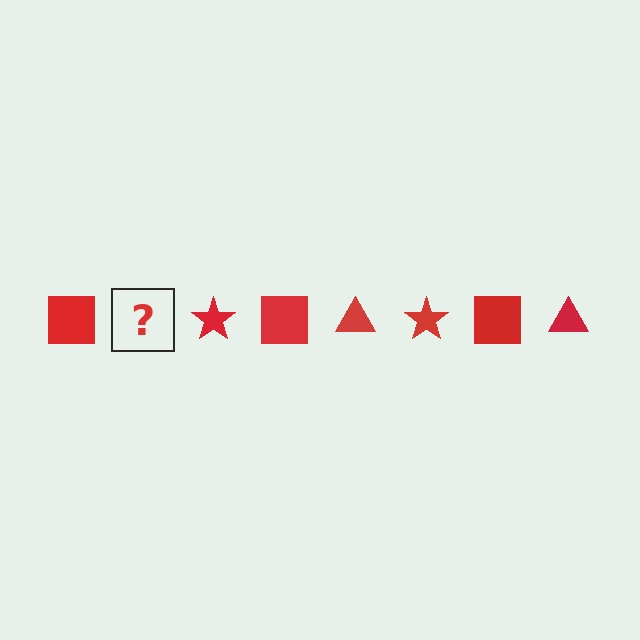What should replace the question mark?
The question mark should be replaced with a red triangle.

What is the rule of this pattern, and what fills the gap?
The rule is that the pattern cycles through square, triangle, star shapes in red. The gap should be filled with a red triangle.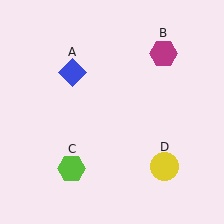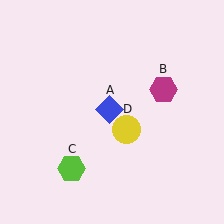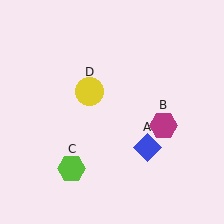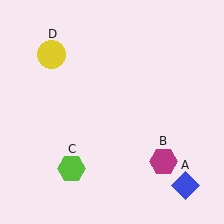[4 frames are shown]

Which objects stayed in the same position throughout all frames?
Lime hexagon (object C) remained stationary.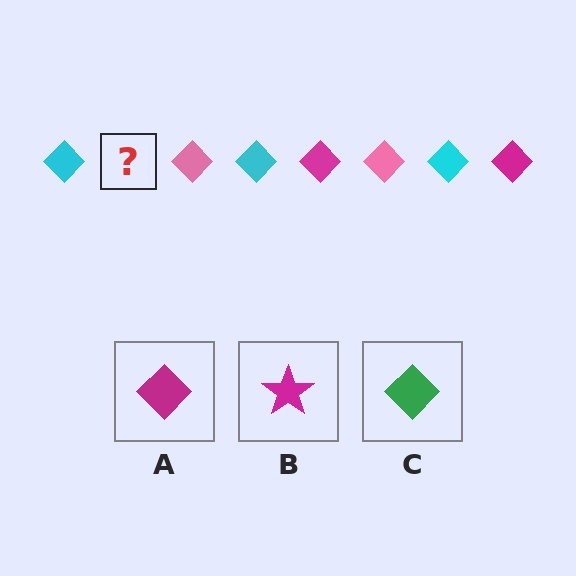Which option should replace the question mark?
Option A.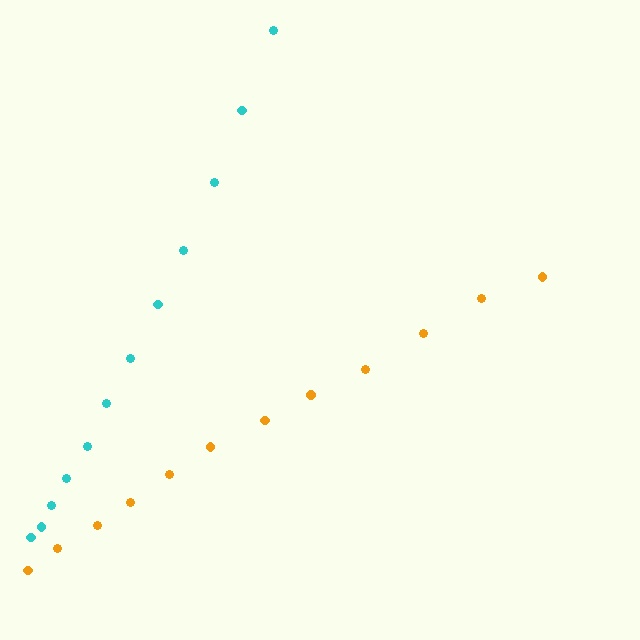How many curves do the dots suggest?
There are 2 distinct paths.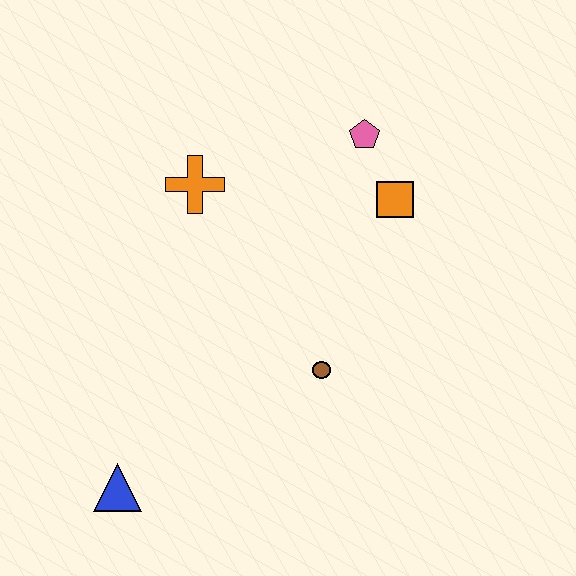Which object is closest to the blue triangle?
The brown circle is closest to the blue triangle.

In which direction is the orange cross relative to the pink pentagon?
The orange cross is to the left of the pink pentagon.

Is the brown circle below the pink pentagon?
Yes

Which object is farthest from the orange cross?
The blue triangle is farthest from the orange cross.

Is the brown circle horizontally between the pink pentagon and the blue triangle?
Yes